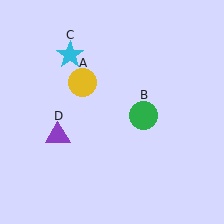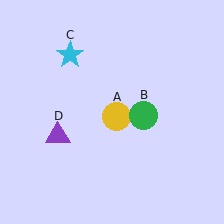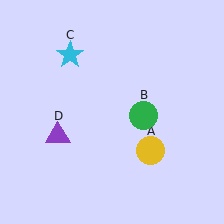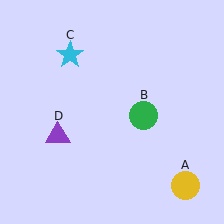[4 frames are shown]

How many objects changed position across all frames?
1 object changed position: yellow circle (object A).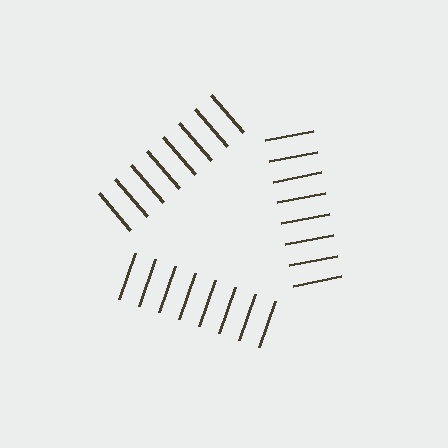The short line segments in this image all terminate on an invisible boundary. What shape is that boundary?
An illusory triangle — the line segments terminate on its edges but no continuous stroke is drawn.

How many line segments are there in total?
24 — 8 along each of the 3 edges.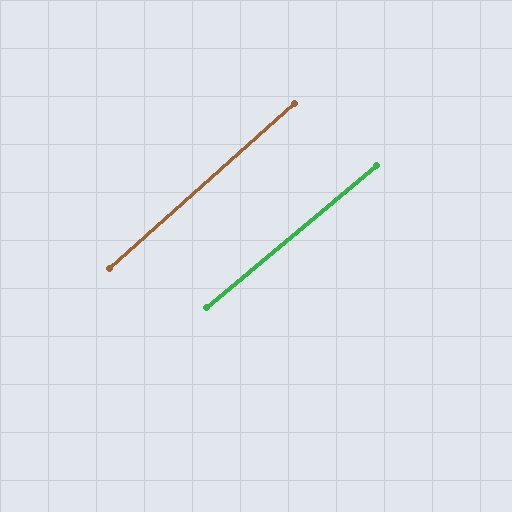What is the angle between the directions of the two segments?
Approximately 2 degrees.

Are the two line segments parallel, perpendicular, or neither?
Parallel — their directions differ by only 1.9°.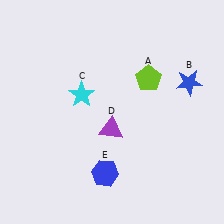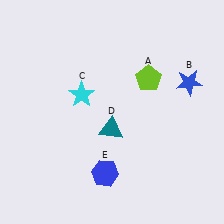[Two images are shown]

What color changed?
The triangle (D) changed from purple in Image 1 to teal in Image 2.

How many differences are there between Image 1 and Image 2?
There is 1 difference between the two images.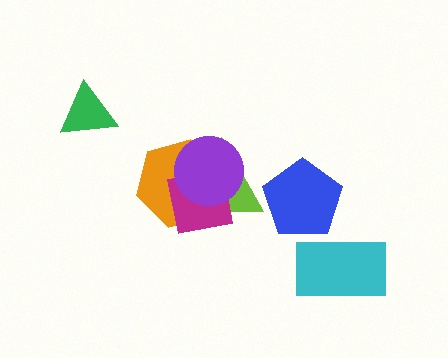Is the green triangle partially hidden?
No, no other shape covers it.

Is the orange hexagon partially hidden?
Yes, it is partially covered by another shape.